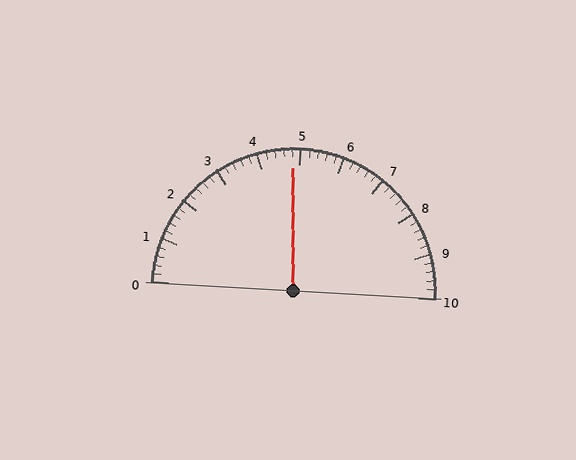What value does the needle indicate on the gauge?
The needle indicates approximately 4.8.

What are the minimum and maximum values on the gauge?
The gauge ranges from 0 to 10.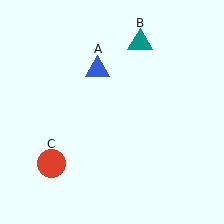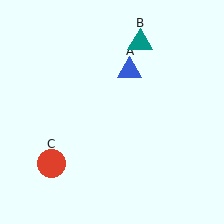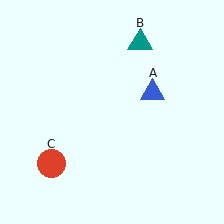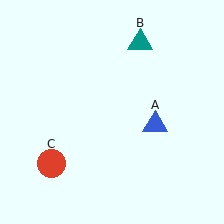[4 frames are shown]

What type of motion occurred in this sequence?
The blue triangle (object A) rotated clockwise around the center of the scene.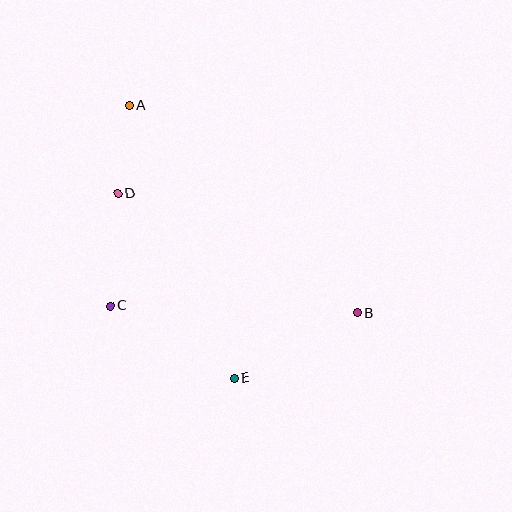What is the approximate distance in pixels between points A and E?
The distance between A and E is approximately 292 pixels.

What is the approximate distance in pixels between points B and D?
The distance between B and D is approximately 268 pixels.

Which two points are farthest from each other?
Points A and B are farthest from each other.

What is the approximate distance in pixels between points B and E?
The distance between B and E is approximately 140 pixels.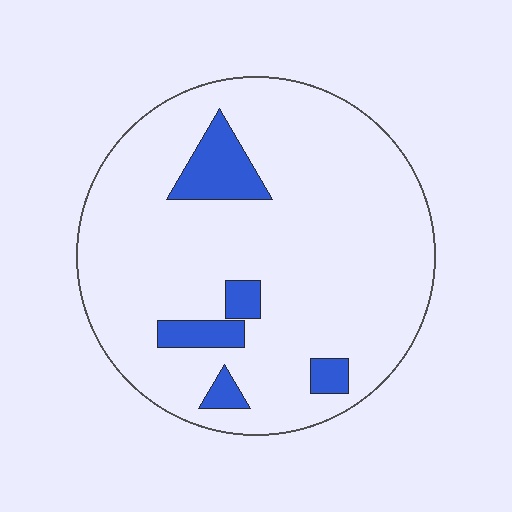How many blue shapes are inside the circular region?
5.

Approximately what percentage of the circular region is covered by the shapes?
Approximately 10%.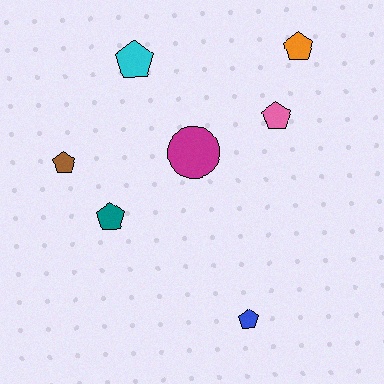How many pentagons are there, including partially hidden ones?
There are 6 pentagons.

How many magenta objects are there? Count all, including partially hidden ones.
There is 1 magenta object.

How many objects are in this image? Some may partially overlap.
There are 7 objects.